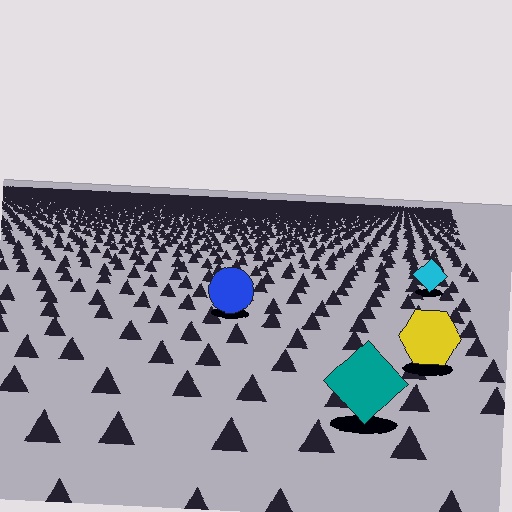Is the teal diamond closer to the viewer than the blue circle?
Yes. The teal diamond is closer — you can tell from the texture gradient: the ground texture is coarser near it.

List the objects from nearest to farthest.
From nearest to farthest: the teal diamond, the yellow hexagon, the blue circle, the cyan diamond.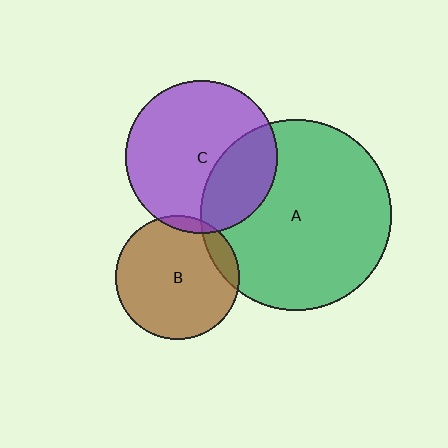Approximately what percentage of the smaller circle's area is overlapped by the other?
Approximately 5%.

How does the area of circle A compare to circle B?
Approximately 2.4 times.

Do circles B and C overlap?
Yes.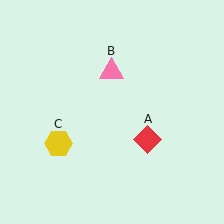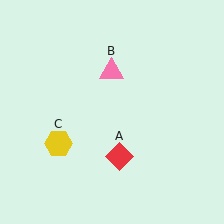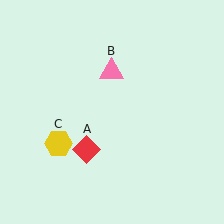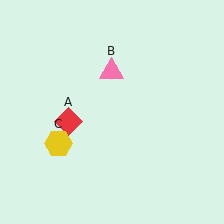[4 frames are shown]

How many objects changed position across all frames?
1 object changed position: red diamond (object A).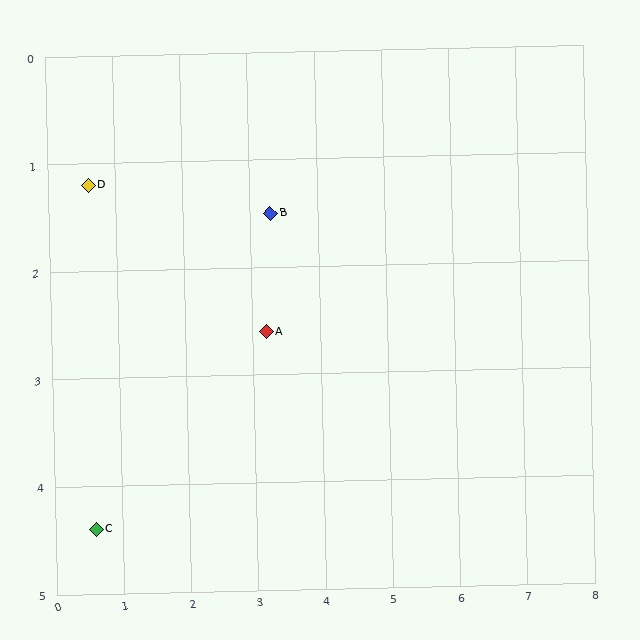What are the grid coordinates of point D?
Point D is at approximately (0.6, 1.2).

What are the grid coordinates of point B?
Point B is at approximately (3.3, 1.5).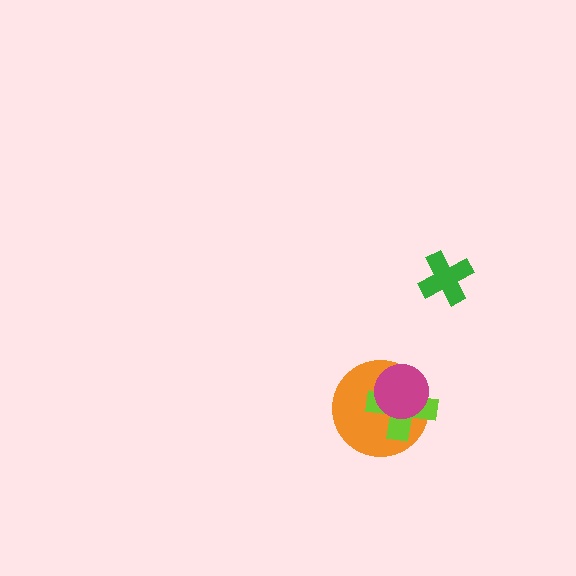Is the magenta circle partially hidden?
No, no other shape covers it.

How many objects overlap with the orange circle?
2 objects overlap with the orange circle.